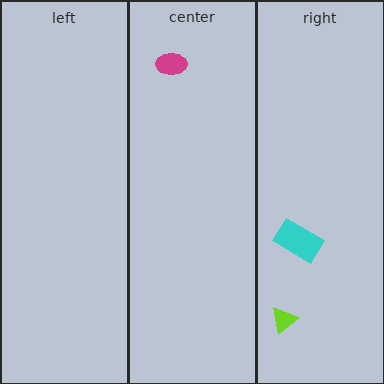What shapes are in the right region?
The cyan rectangle, the lime triangle.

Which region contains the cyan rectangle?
The right region.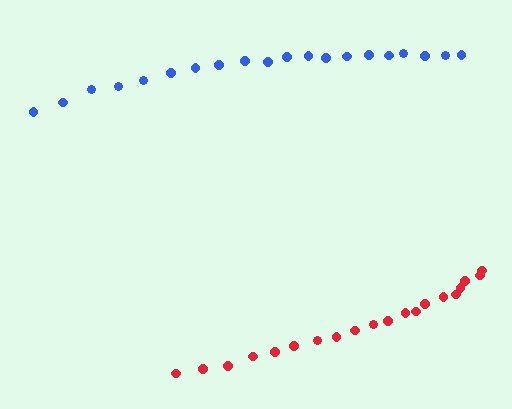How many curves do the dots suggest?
There are 2 distinct paths.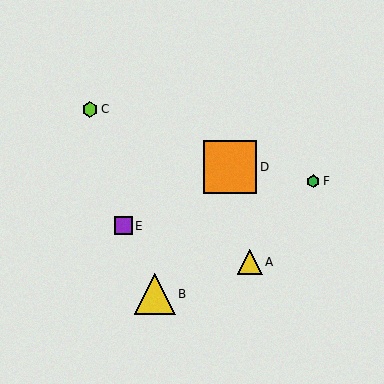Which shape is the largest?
The orange square (labeled D) is the largest.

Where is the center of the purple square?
The center of the purple square is at (123, 226).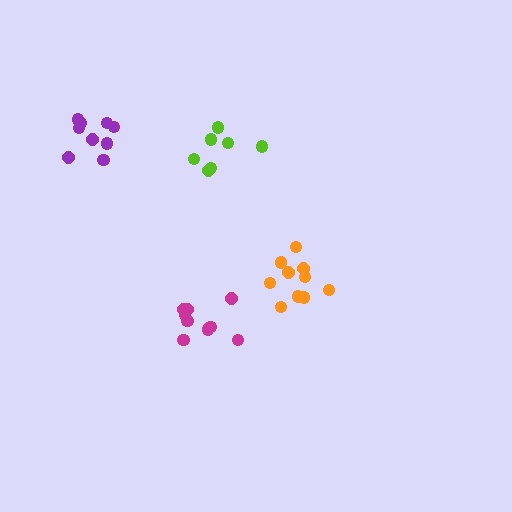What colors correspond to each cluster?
The clusters are colored: magenta, lime, orange, purple.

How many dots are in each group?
Group 1: 9 dots, Group 2: 7 dots, Group 3: 10 dots, Group 4: 9 dots (35 total).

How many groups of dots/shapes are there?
There are 4 groups.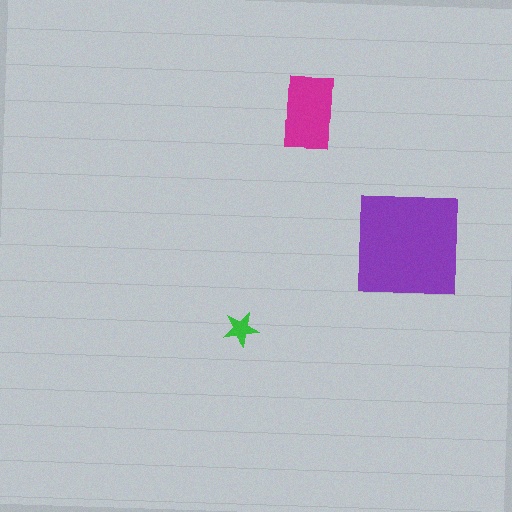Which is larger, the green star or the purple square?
The purple square.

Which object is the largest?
The purple square.